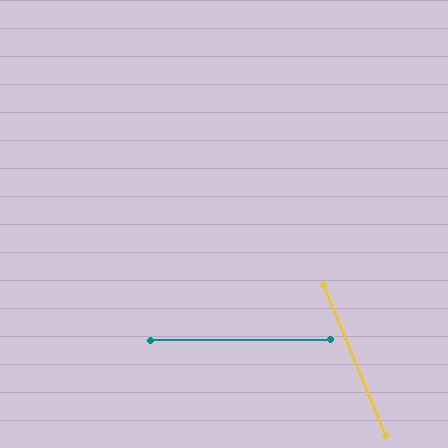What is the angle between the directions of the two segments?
Approximately 68 degrees.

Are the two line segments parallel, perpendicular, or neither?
Neither parallel nor perpendicular — they differ by about 68°.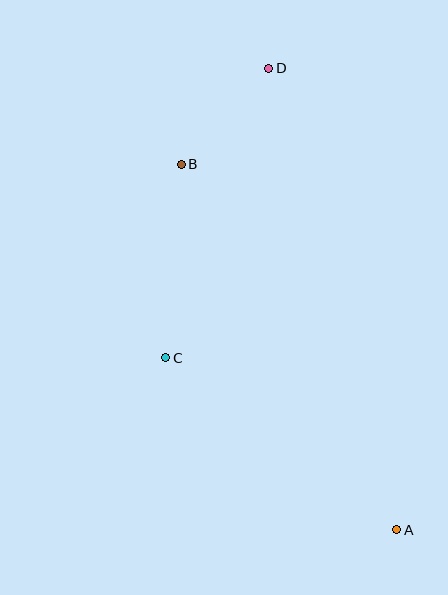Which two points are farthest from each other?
Points A and D are farthest from each other.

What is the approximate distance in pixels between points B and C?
The distance between B and C is approximately 194 pixels.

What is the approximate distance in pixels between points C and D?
The distance between C and D is approximately 307 pixels.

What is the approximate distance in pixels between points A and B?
The distance between A and B is approximately 425 pixels.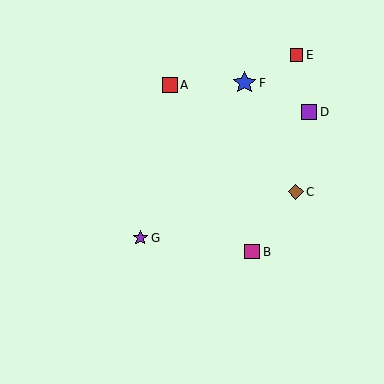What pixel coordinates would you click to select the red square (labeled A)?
Click at (170, 85) to select the red square A.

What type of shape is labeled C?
Shape C is a brown diamond.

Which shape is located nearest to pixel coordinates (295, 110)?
The purple square (labeled D) at (309, 112) is nearest to that location.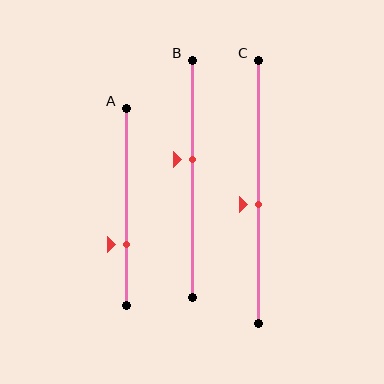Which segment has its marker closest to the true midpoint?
Segment C has its marker closest to the true midpoint.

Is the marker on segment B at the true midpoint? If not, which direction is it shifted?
No, the marker on segment B is shifted upward by about 8% of the segment length.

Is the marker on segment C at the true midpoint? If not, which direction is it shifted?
No, the marker on segment C is shifted downward by about 5% of the segment length.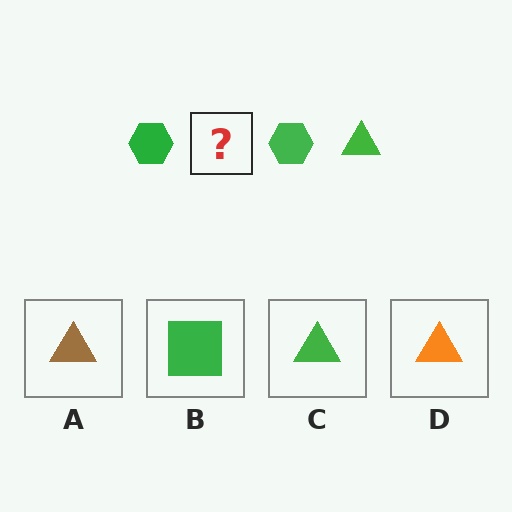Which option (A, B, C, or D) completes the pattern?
C.